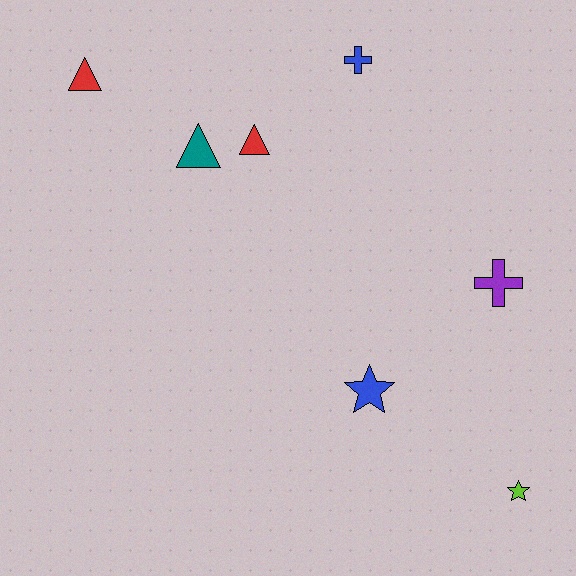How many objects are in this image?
There are 7 objects.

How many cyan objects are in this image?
There are no cyan objects.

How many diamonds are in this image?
There are no diamonds.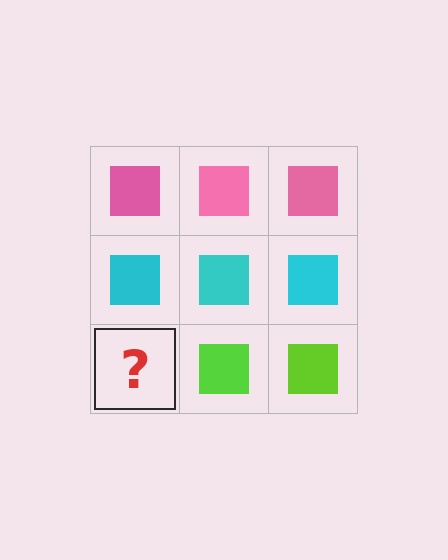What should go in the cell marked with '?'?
The missing cell should contain a lime square.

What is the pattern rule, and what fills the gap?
The rule is that each row has a consistent color. The gap should be filled with a lime square.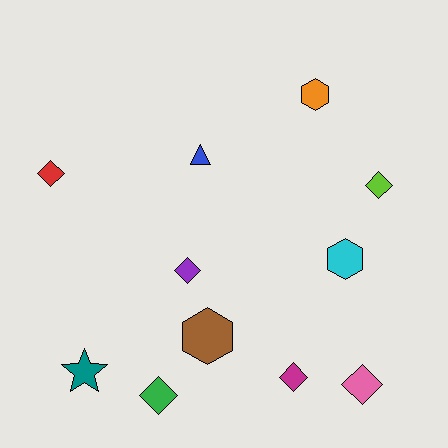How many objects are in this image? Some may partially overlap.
There are 11 objects.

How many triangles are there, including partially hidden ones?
There is 1 triangle.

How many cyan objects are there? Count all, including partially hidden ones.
There is 1 cyan object.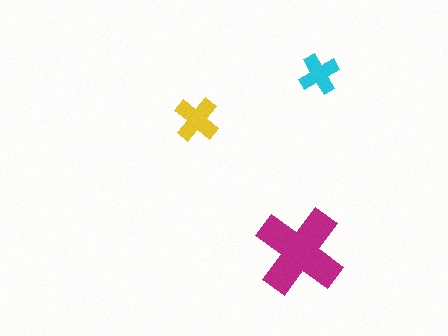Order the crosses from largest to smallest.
the magenta one, the yellow one, the cyan one.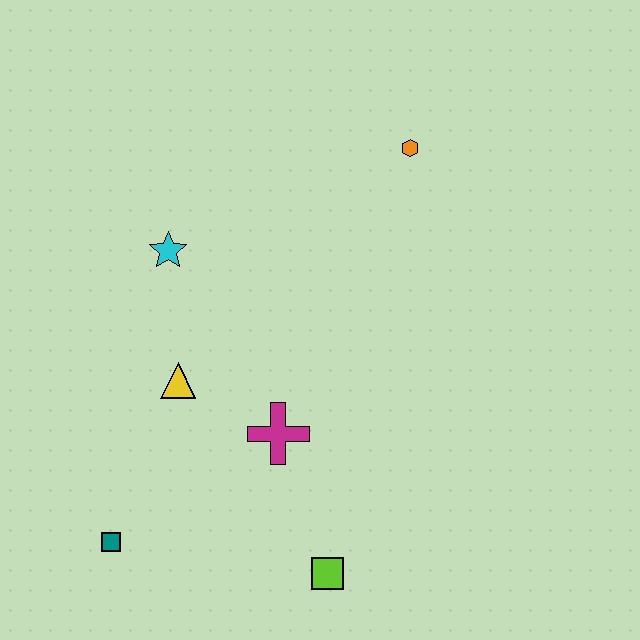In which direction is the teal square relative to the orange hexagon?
The teal square is below the orange hexagon.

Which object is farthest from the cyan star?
The lime square is farthest from the cyan star.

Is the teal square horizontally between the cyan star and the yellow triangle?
No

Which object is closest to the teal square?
The yellow triangle is closest to the teal square.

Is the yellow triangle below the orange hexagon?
Yes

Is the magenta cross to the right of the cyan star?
Yes